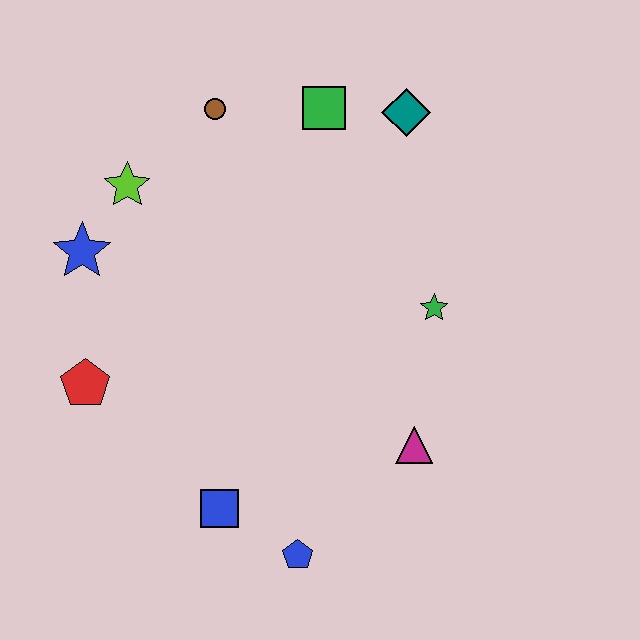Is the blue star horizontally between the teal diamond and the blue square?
No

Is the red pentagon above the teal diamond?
No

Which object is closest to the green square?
The teal diamond is closest to the green square.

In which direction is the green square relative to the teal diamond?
The green square is to the left of the teal diamond.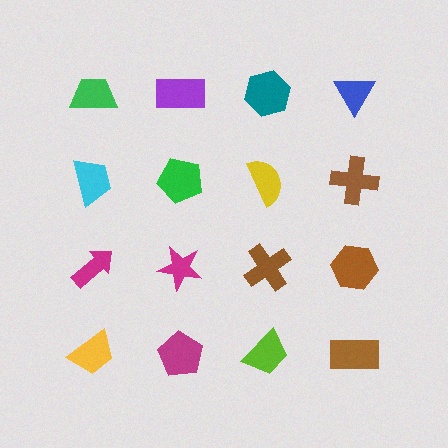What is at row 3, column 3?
A brown cross.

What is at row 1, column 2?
A purple rectangle.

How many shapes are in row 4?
4 shapes.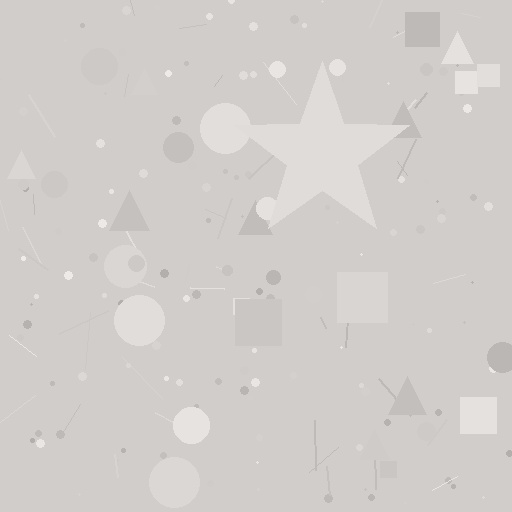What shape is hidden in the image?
A star is hidden in the image.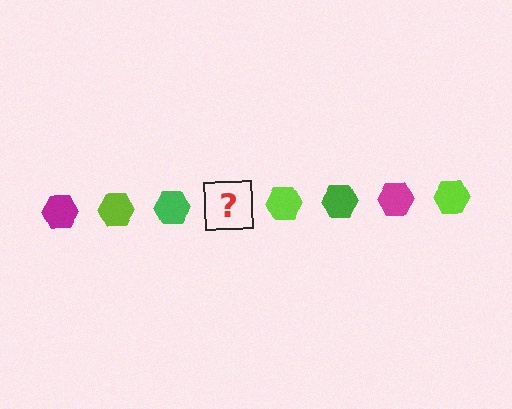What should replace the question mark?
The question mark should be replaced with a magenta hexagon.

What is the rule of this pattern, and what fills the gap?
The rule is that the pattern cycles through magenta, lime, green hexagons. The gap should be filled with a magenta hexagon.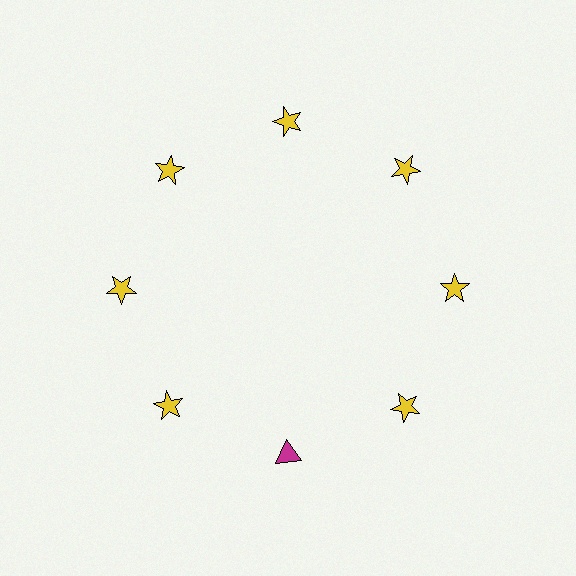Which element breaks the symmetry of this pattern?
The magenta triangle at roughly the 6 o'clock position breaks the symmetry. All other shapes are yellow stars.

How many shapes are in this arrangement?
There are 8 shapes arranged in a ring pattern.